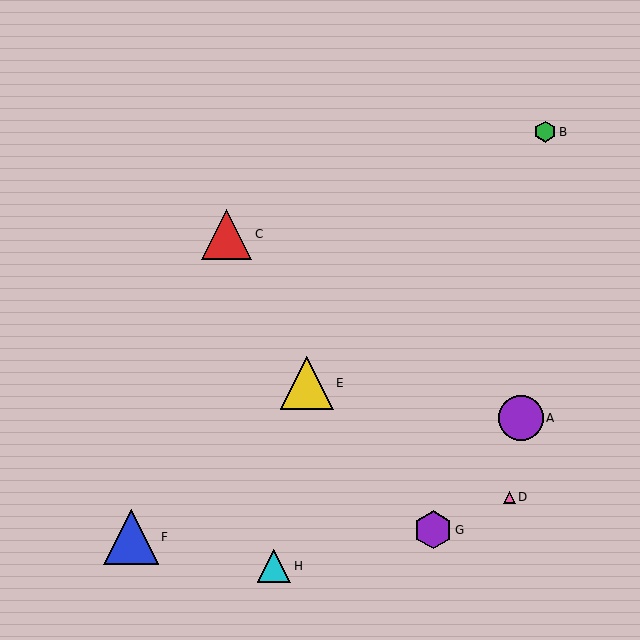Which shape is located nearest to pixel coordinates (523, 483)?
The pink triangle (labeled D) at (509, 497) is nearest to that location.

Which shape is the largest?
The blue triangle (labeled F) is the largest.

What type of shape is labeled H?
Shape H is a cyan triangle.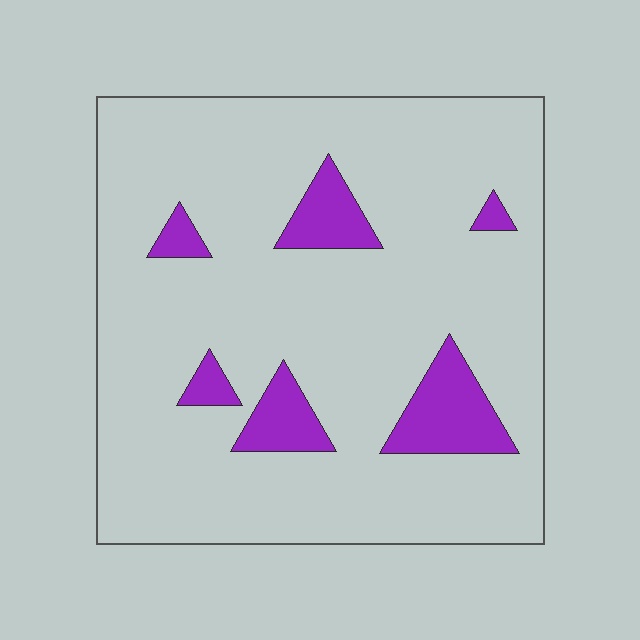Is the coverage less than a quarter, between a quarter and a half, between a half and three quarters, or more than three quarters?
Less than a quarter.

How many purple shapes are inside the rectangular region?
6.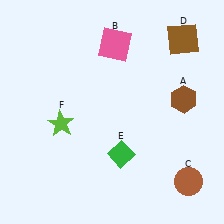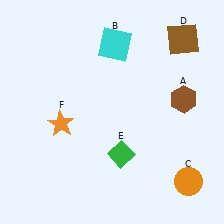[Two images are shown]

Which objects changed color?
B changed from pink to cyan. C changed from brown to orange. F changed from lime to orange.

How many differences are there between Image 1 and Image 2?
There are 3 differences between the two images.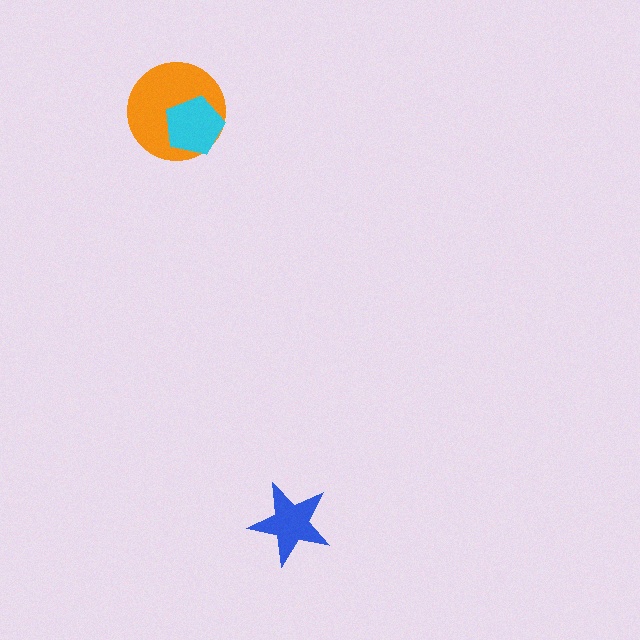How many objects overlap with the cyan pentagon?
1 object overlaps with the cyan pentagon.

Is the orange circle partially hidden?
Yes, it is partially covered by another shape.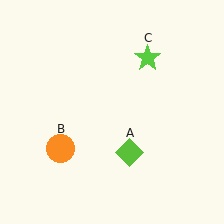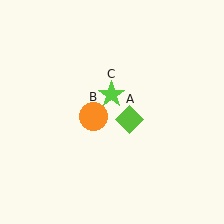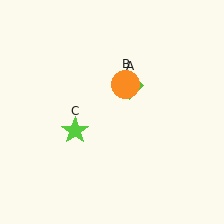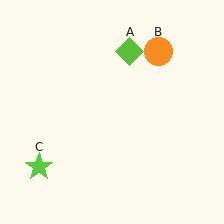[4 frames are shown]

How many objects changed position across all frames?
3 objects changed position: lime diamond (object A), orange circle (object B), lime star (object C).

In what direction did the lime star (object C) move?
The lime star (object C) moved down and to the left.